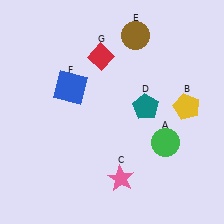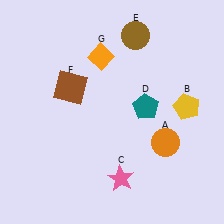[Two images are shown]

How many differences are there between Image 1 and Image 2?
There are 3 differences between the two images.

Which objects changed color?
A changed from green to orange. F changed from blue to brown. G changed from red to orange.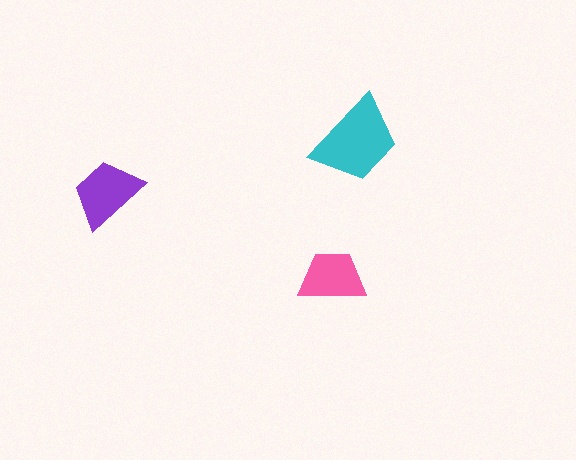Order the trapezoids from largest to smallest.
the cyan one, the purple one, the pink one.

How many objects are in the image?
There are 3 objects in the image.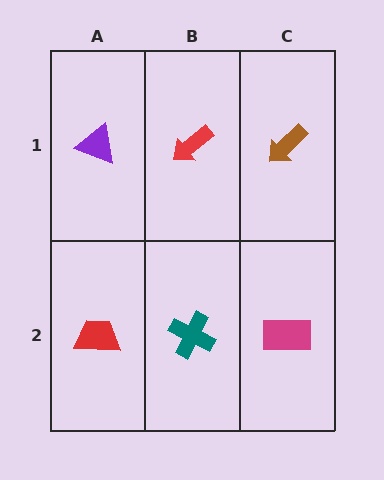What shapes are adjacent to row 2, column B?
A red arrow (row 1, column B), a red trapezoid (row 2, column A), a magenta rectangle (row 2, column C).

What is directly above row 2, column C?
A brown arrow.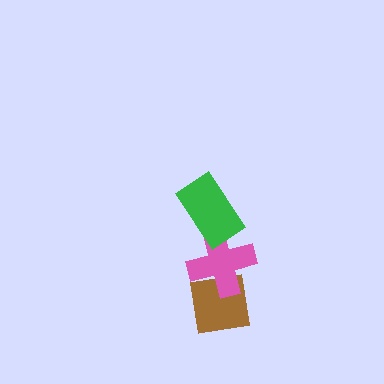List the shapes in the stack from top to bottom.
From top to bottom: the green rectangle, the pink cross, the brown square.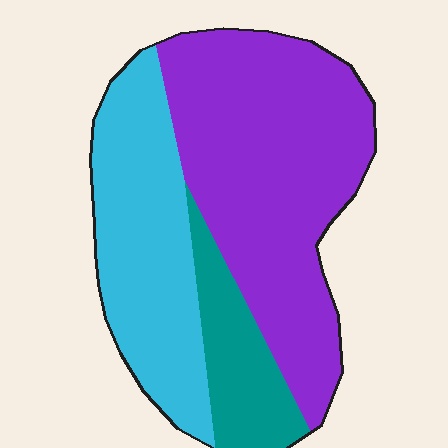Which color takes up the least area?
Teal, at roughly 15%.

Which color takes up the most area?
Purple, at roughly 55%.